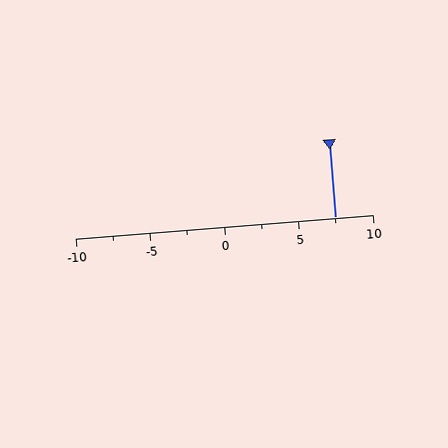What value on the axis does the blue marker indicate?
The marker indicates approximately 7.5.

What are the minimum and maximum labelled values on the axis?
The axis runs from -10 to 10.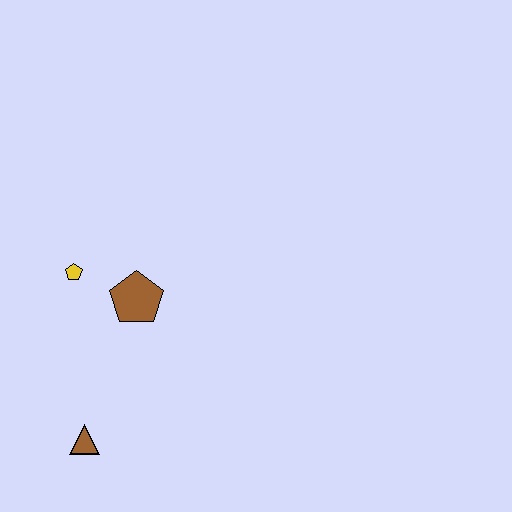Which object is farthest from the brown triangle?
The yellow pentagon is farthest from the brown triangle.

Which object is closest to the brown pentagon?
The yellow pentagon is closest to the brown pentagon.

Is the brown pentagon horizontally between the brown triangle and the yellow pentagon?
No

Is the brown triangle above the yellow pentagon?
No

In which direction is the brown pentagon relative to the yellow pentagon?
The brown pentagon is to the right of the yellow pentagon.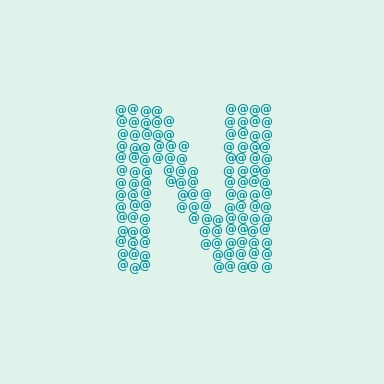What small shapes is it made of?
It is made of small at signs.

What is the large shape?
The large shape is the letter N.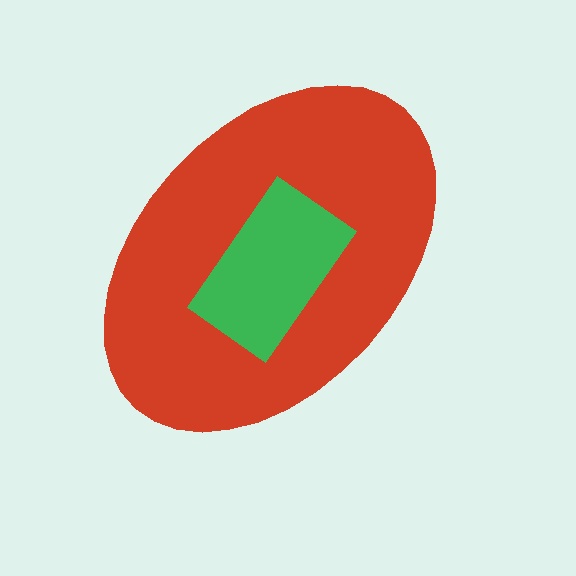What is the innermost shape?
The green rectangle.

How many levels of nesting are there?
2.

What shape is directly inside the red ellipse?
The green rectangle.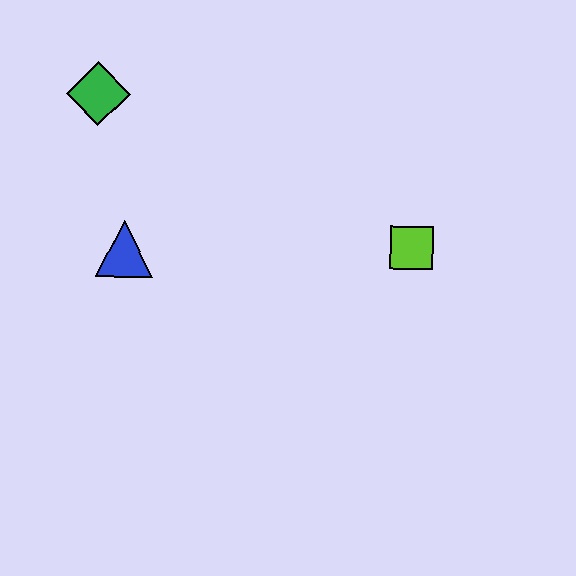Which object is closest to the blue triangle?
The green diamond is closest to the blue triangle.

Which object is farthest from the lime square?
The green diamond is farthest from the lime square.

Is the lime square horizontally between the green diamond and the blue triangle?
No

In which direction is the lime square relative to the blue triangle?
The lime square is to the right of the blue triangle.